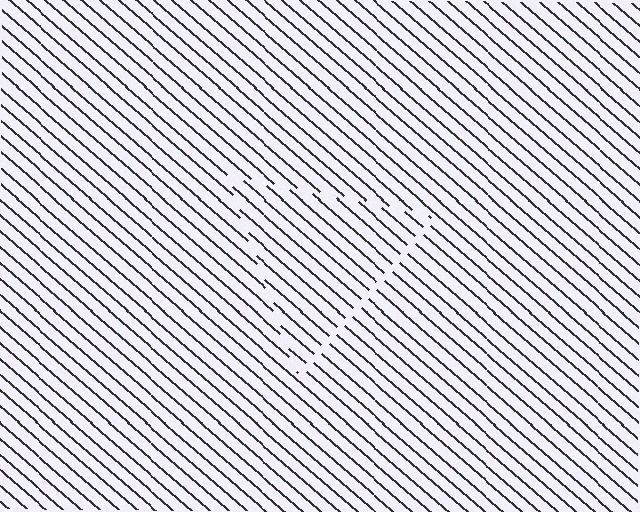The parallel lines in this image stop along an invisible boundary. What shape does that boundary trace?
An illusory triangle. The interior of the shape contains the same grating, shifted by half a period — the contour is defined by the phase discontinuity where line-ends from the inner and outer gratings abut.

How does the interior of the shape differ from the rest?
The interior of the shape contains the same grating, shifted by half a period — the contour is defined by the phase discontinuity where line-ends from the inner and outer gratings abut.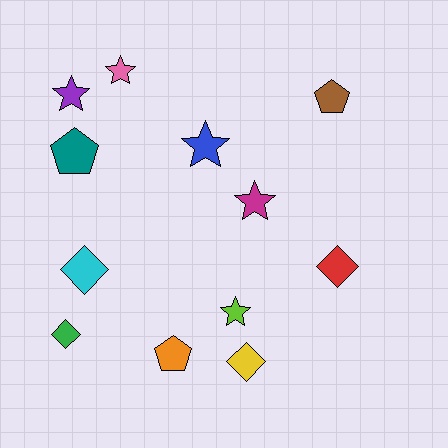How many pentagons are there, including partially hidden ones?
There are 3 pentagons.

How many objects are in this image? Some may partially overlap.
There are 12 objects.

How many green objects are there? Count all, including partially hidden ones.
There is 1 green object.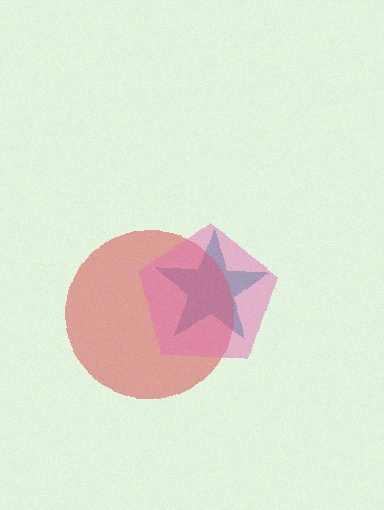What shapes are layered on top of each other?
The layered shapes are: a teal star, a red circle, a pink pentagon.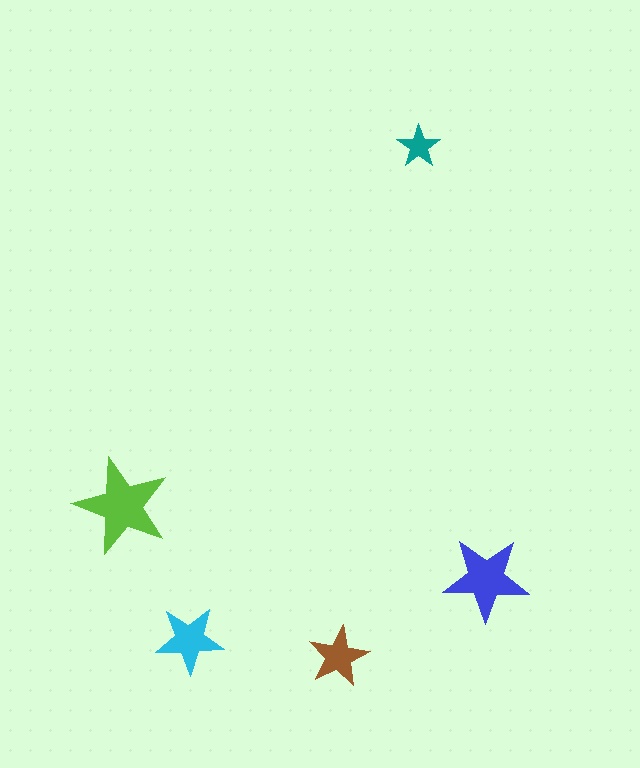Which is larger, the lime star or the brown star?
The lime one.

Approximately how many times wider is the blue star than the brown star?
About 1.5 times wider.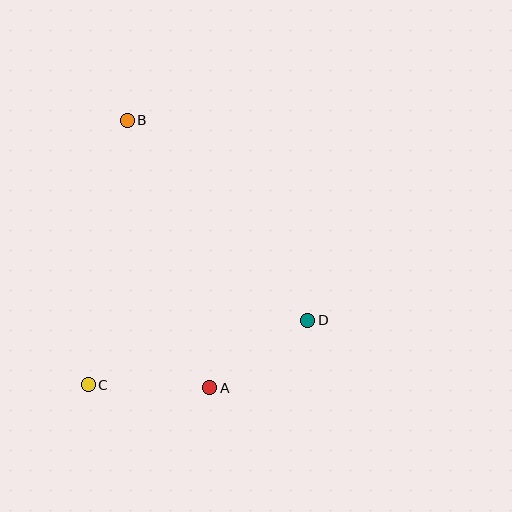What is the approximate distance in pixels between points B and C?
The distance between B and C is approximately 267 pixels.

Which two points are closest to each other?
Points A and D are closest to each other.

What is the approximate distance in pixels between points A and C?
The distance between A and C is approximately 122 pixels.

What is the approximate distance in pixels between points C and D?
The distance between C and D is approximately 229 pixels.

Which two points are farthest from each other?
Points A and B are farthest from each other.